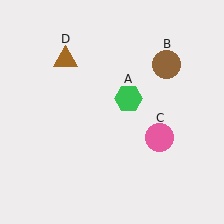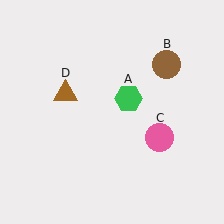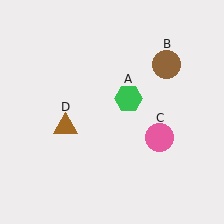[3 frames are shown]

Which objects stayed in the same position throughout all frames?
Green hexagon (object A) and brown circle (object B) and pink circle (object C) remained stationary.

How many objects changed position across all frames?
1 object changed position: brown triangle (object D).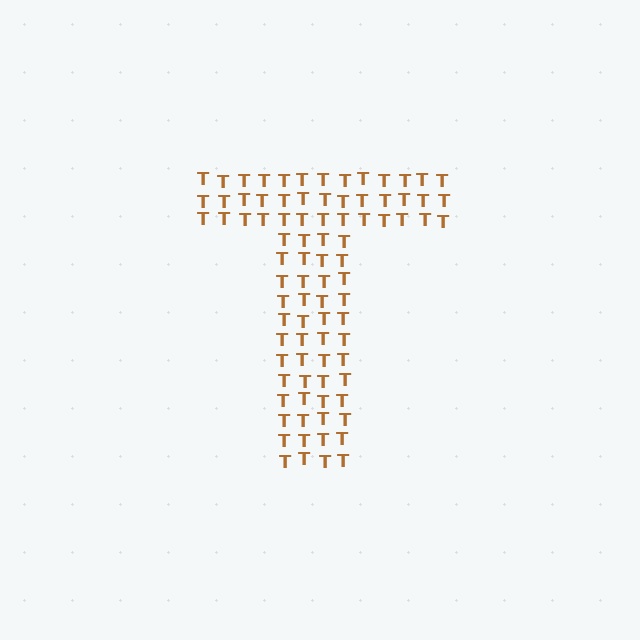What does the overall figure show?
The overall figure shows the letter T.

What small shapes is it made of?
It is made of small letter T's.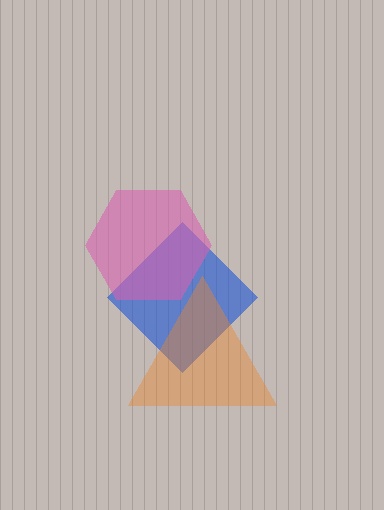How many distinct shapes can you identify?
There are 3 distinct shapes: a blue diamond, a pink hexagon, an orange triangle.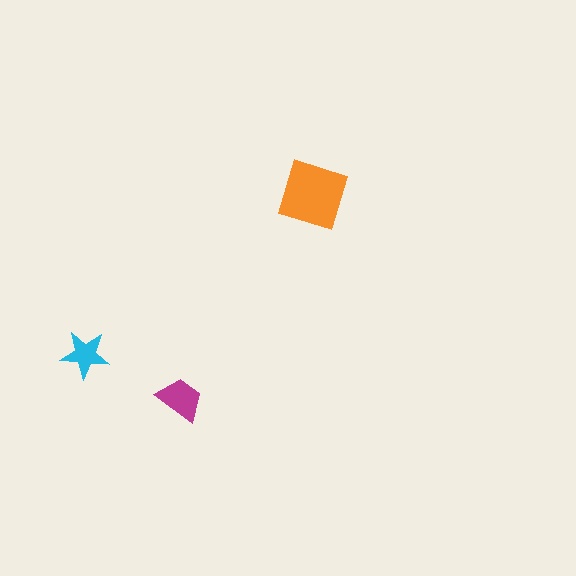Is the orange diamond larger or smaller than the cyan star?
Larger.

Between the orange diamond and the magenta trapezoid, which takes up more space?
The orange diamond.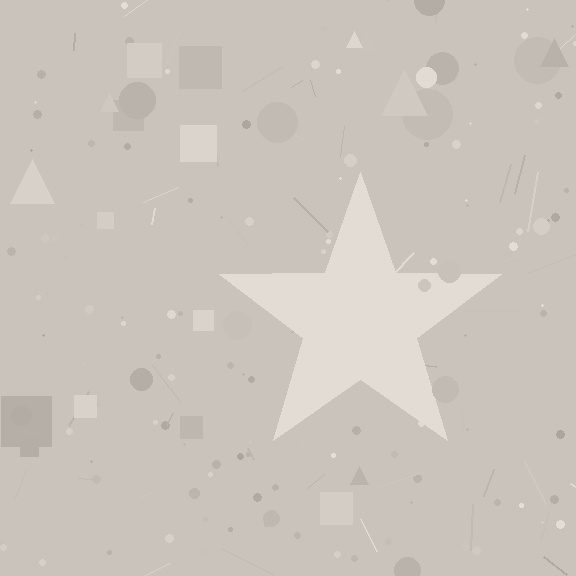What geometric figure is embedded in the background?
A star is embedded in the background.